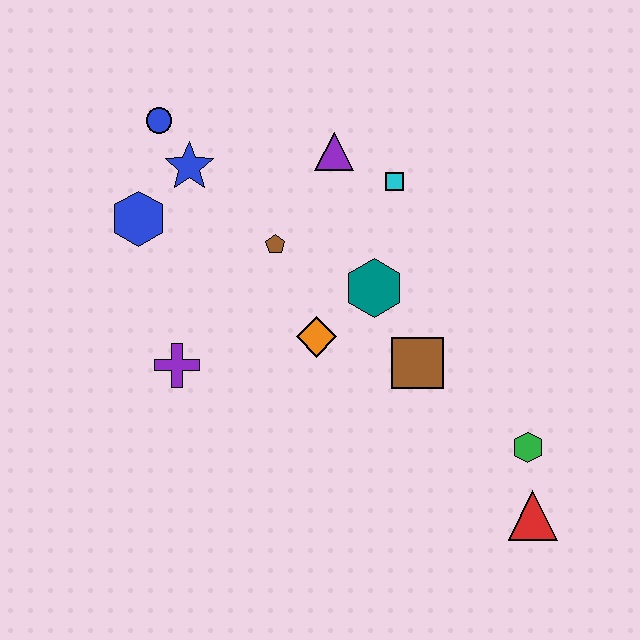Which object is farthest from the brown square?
The blue circle is farthest from the brown square.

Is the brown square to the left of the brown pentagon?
No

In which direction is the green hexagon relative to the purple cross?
The green hexagon is to the right of the purple cross.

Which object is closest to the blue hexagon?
The blue star is closest to the blue hexagon.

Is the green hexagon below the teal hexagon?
Yes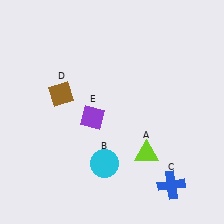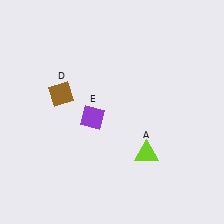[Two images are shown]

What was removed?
The cyan circle (B), the blue cross (C) were removed in Image 2.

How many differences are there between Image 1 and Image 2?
There are 2 differences between the two images.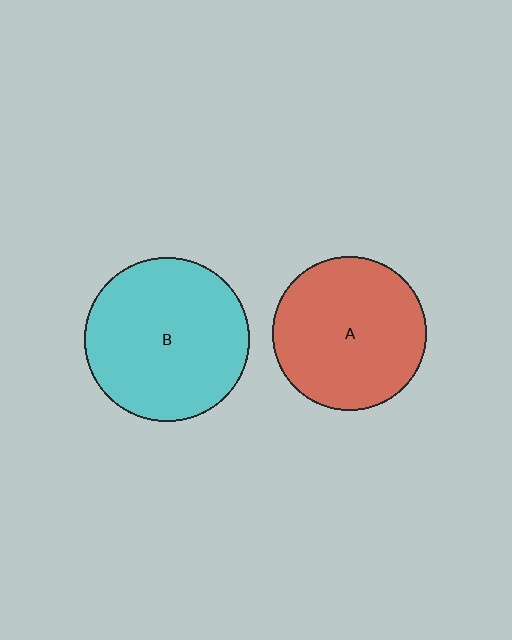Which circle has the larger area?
Circle B (cyan).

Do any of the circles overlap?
No, none of the circles overlap.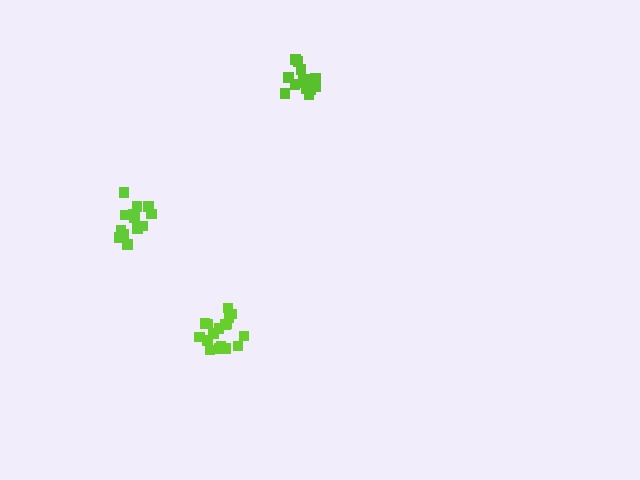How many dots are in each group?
Group 1: 15 dots, Group 2: 13 dots, Group 3: 17 dots (45 total).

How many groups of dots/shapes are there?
There are 3 groups.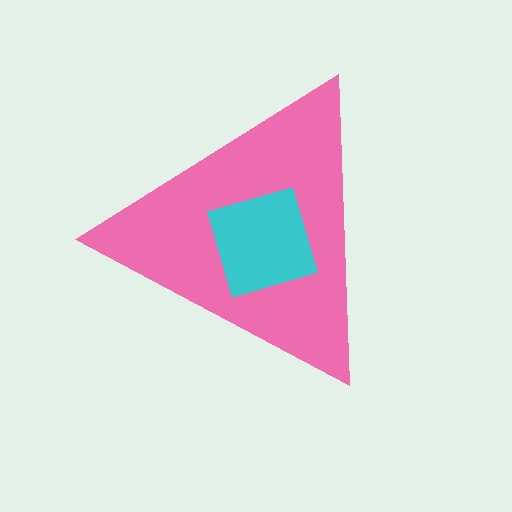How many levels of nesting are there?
2.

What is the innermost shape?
The cyan diamond.